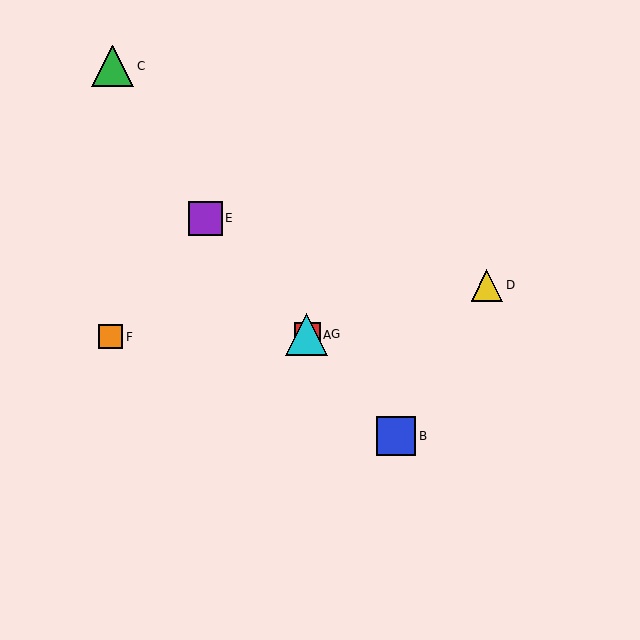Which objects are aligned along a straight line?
Objects A, B, E, G are aligned along a straight line.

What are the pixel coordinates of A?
Object A is at (307, 335).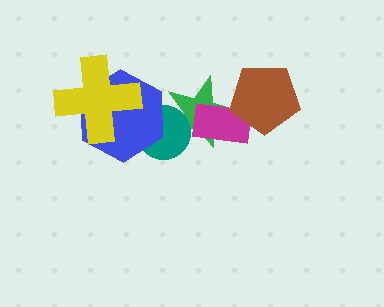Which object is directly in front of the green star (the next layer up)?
The teal circle is directly in front of the green star.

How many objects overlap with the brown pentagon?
2 objects overlap with the brown pentagon.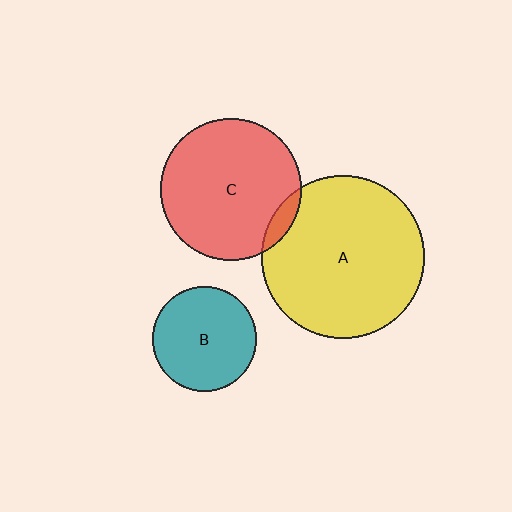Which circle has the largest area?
Circle A (yellow).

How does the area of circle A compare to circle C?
Approximately 1.3 times.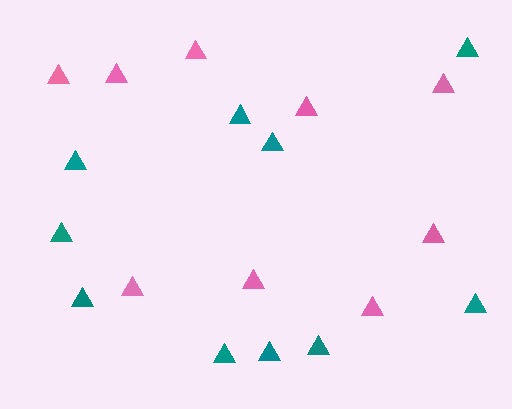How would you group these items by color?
There are 2 groups: one group of pink triangles (9) and one group of teal triangles (10).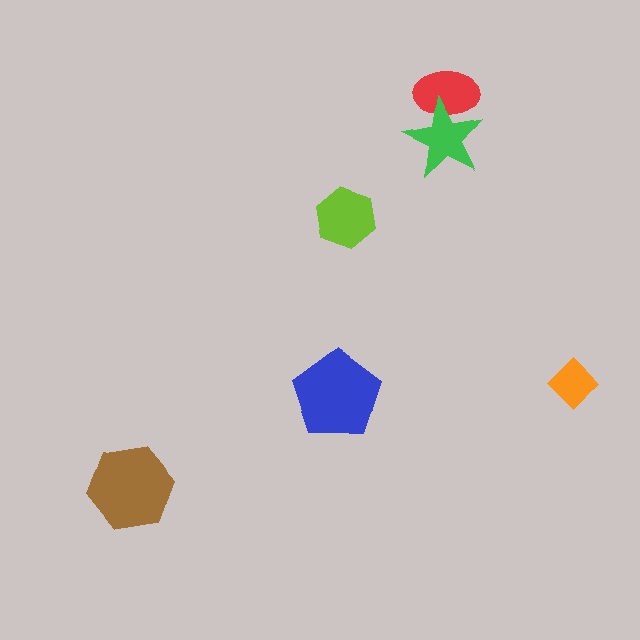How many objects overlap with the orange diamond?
0 objects overlap with the orange diamond.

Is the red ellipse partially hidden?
Yes, it is partially covered by another shape.